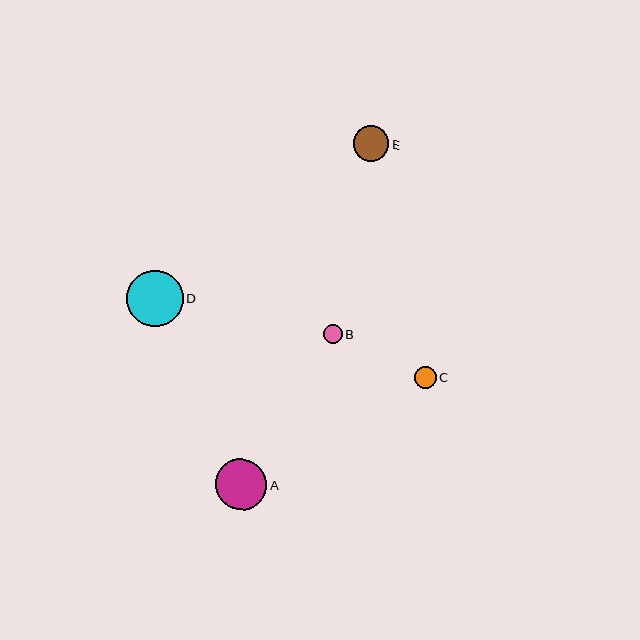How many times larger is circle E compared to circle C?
Circle E is approximately 1.6 times the size of circle C.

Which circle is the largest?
Circle D is the largest with a size of approximately 57 pixels.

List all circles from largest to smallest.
From largest to smallest: D, A, E, C, B.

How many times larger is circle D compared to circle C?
Circle D is approximately 2.6 times the size of circle C.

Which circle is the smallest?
Circle B is the smallest with a size of approximately 19 pixels.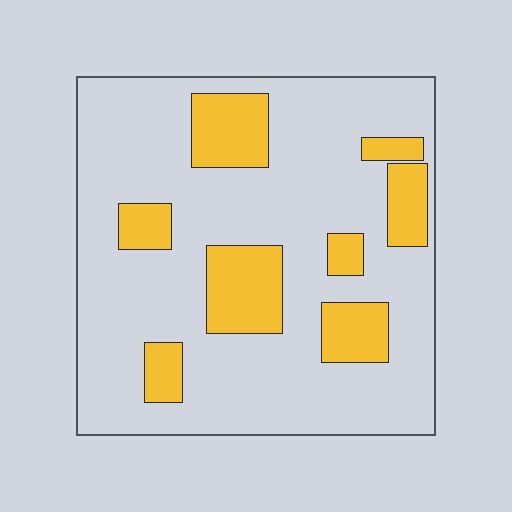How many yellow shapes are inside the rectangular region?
8.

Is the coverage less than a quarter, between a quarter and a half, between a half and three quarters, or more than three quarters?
Less than a quarter.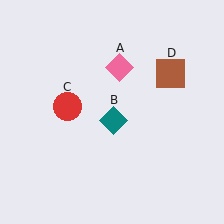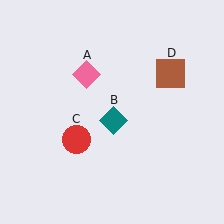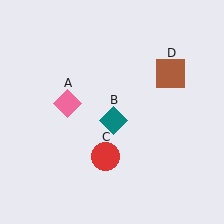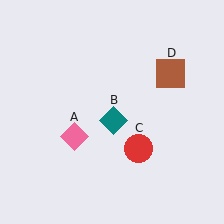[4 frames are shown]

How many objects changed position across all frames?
2 objects changed position: pink diamond (object A), red circle (object C).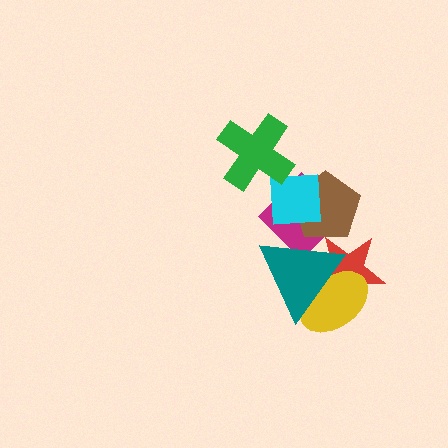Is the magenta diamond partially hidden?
Yes, it is partially covered by another shape.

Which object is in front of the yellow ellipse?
The teal triangle is in front of the yellow ellipse.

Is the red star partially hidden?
Yes, it is partially covered by another shape.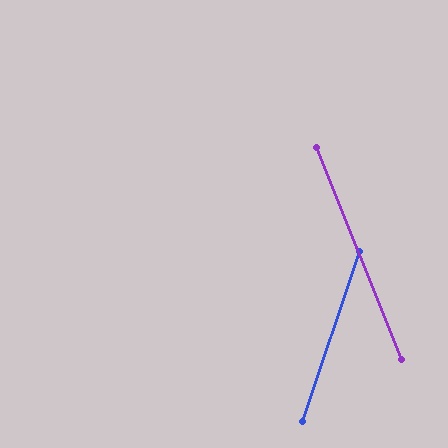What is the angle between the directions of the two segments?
Approximately 40 degrees.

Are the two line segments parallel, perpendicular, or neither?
Neither parallel nor perpendicular — they differ by about 40°.